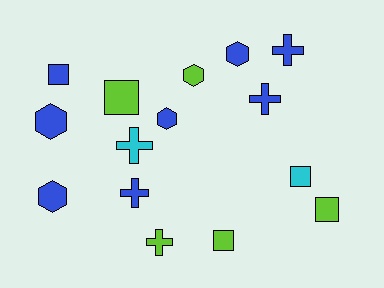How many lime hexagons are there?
There is 1 lime hexagon.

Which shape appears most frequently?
Hexagon, with 5 objects.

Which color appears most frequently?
Blue, with 8 objects.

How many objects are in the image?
There are 15 objects.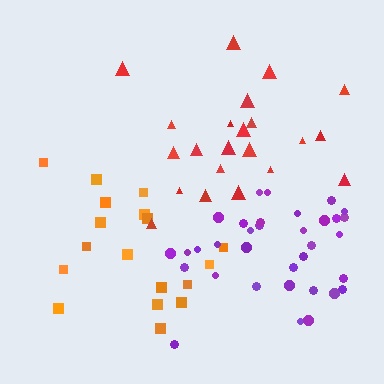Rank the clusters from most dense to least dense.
purple, orange, red.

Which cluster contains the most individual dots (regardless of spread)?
Purple (34).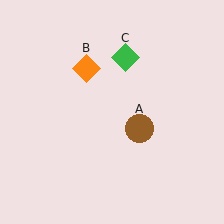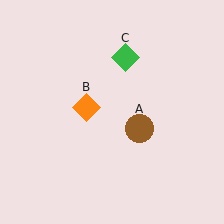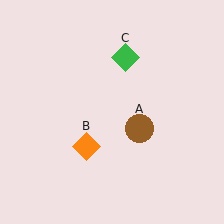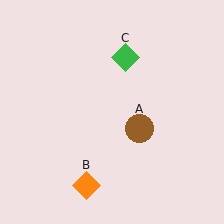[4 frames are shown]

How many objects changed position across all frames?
1 object changed position: orange diamond (object B).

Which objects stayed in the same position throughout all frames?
Brown circle (object A) and green diamond (object C) remained stationary.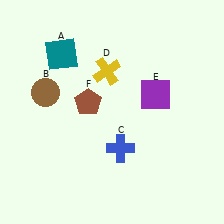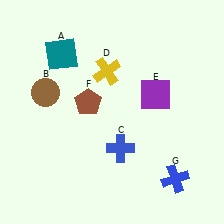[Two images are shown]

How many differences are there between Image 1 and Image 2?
There is 1 difference between the two images.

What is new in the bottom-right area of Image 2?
A blue cross (G) was added in the bottom-right area of Image 2.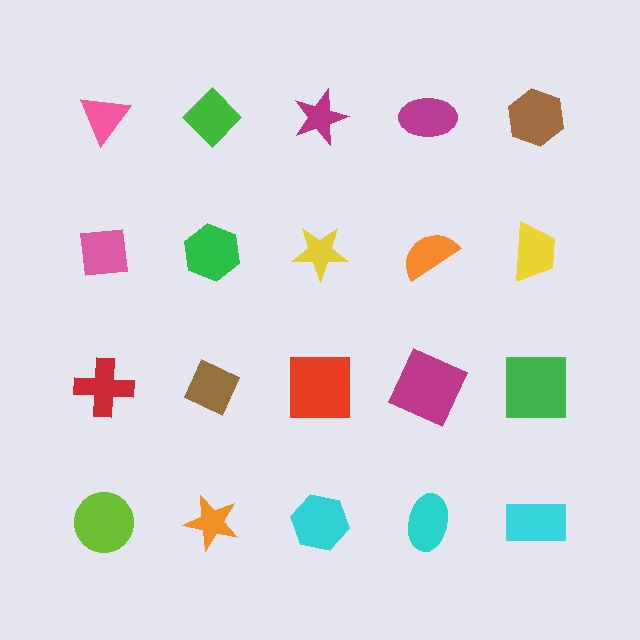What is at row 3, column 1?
A red cross.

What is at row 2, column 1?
A pink square.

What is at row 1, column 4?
A magenta ellipse.